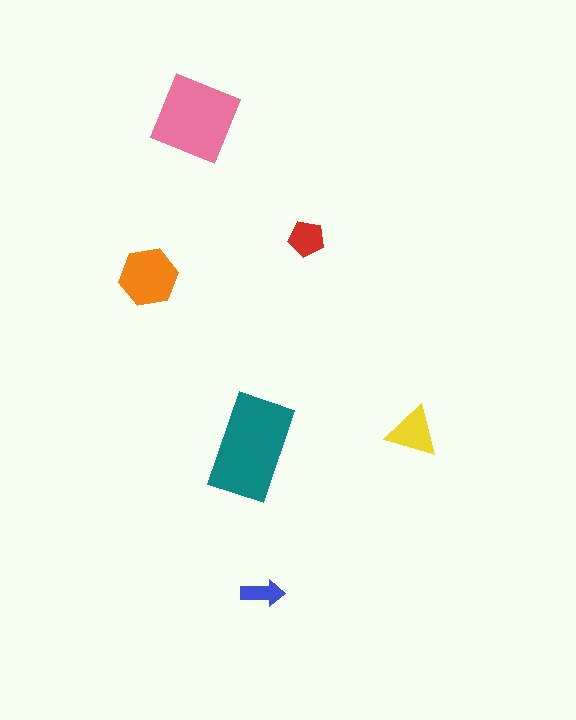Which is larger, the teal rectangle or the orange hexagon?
The teal rectangle.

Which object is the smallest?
The blue arrow.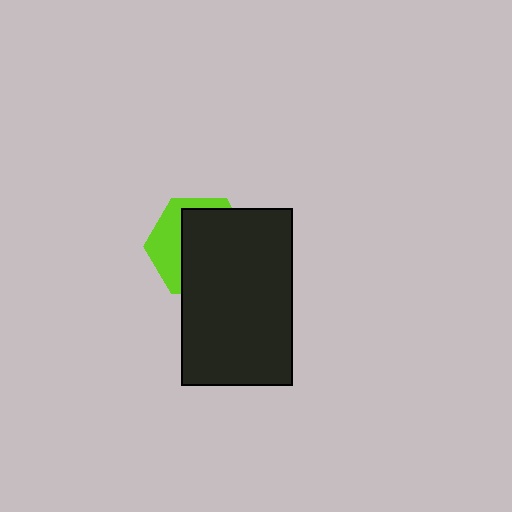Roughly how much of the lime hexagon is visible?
A small part of it is visible (roughly 35%).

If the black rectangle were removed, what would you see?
You would see the complete lime hexagon.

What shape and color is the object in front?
The object in front is a black rectangle.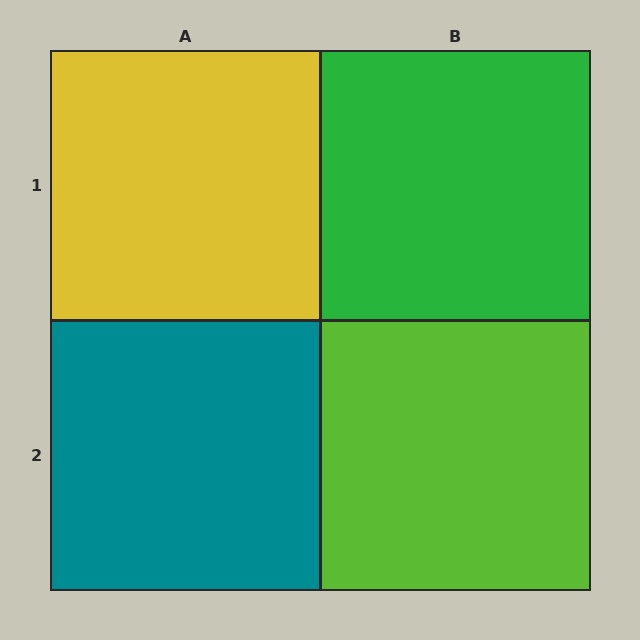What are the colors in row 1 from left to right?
Yellow, green.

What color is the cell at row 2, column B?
Lime.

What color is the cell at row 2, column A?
Teal.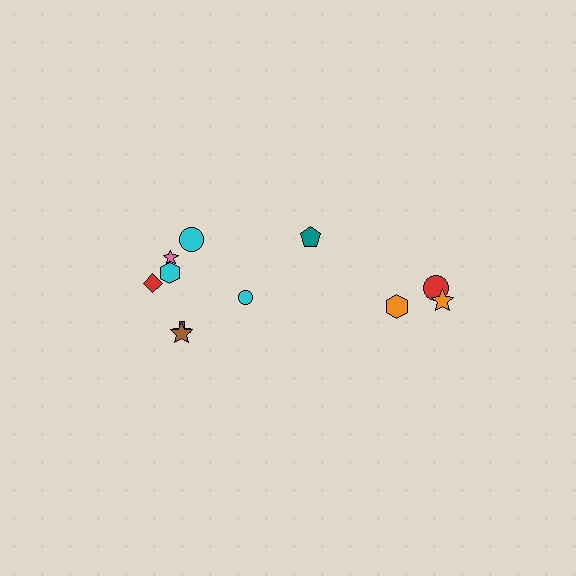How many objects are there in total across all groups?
There are 11 objects.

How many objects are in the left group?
There are 7 objects.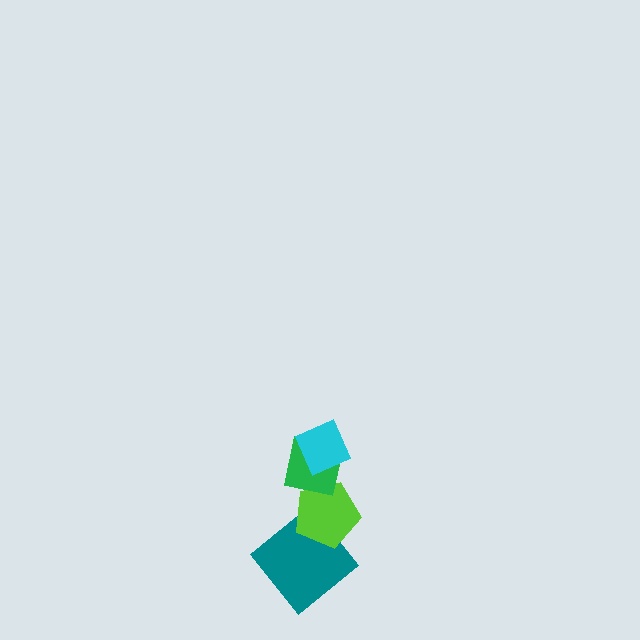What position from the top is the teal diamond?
The teal diamond is 4th from the top.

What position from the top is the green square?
The green square is 2nd from the top.